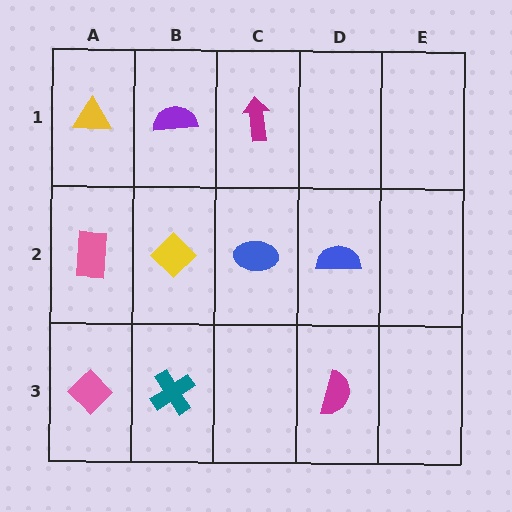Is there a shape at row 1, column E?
No, that cell is empty.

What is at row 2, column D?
A blue semicircle.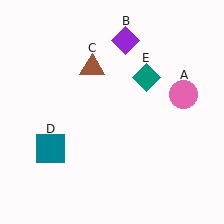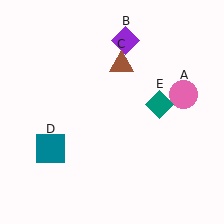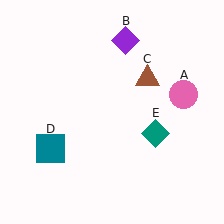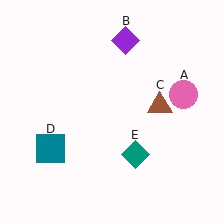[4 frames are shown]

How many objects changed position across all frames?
2 objects changed position: brown triangle (object C), teal diamond (object E).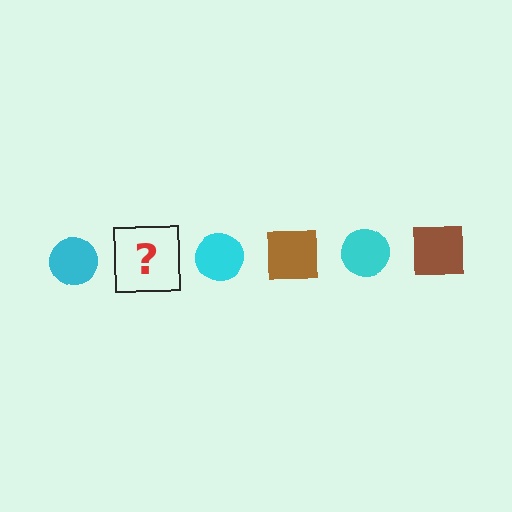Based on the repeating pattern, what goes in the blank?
The blank should be a brown square.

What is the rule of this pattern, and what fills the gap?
The rule is that the pattern alternates between cyan circle and brown square. The gap should be filled with a brown square.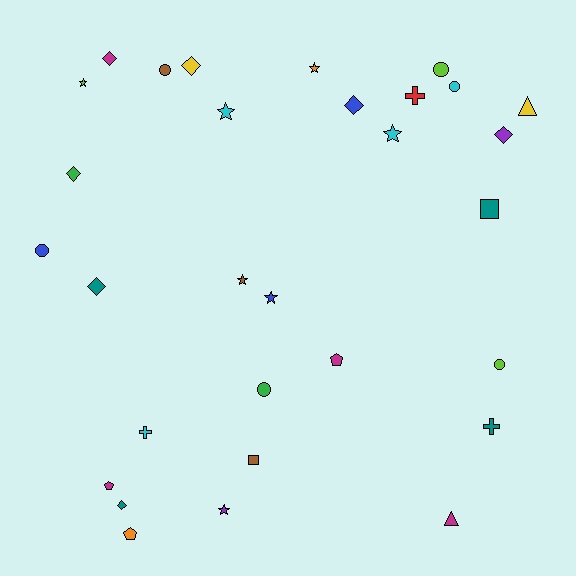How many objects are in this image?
There are 30 objects.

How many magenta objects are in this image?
There are 4 magenta objects.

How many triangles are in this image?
There are 2 triangles.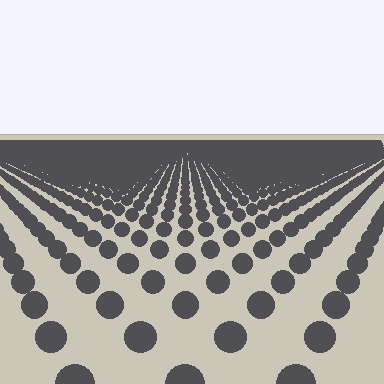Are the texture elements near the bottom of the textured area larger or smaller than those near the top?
Larger. Near the bottom, elements are closer to the viewer and appear at a bigger on-screen size.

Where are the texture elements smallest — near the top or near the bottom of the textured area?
Near the top.